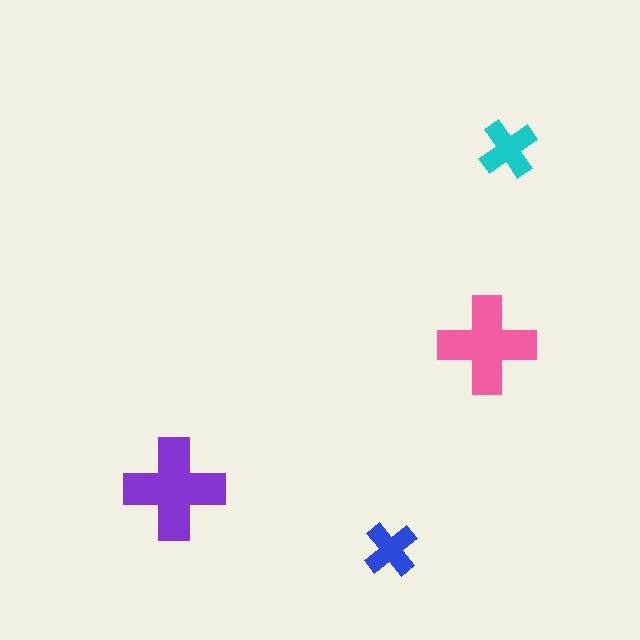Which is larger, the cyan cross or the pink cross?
The pink one.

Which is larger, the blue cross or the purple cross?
The purple one.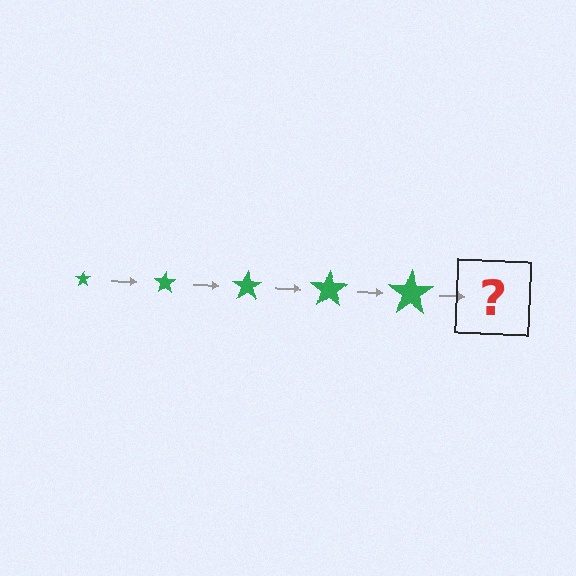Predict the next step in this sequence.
The next step is a green star, larger than the previous one.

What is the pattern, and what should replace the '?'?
The pattern is that the star gets progressively larger each step. The '?' should be a green star, larger than the previous one.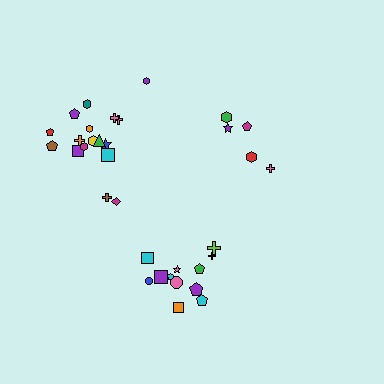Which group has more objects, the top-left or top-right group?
The top-left group.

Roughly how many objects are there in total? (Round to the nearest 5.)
Roughly 35 objects in total.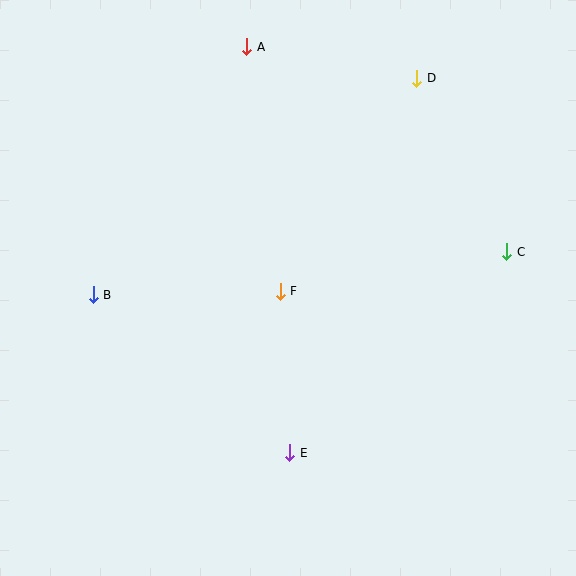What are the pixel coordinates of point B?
Point B is at (93, 295).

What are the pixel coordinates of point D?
Point D is at (417, 78).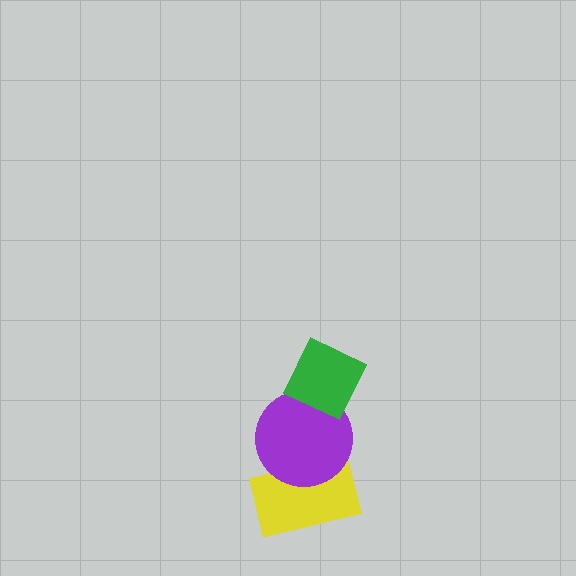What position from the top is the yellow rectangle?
The yellow rectangle is 3rd from the top.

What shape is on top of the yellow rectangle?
The purple circle is on top of the yellow rectangle.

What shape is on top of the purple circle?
The green diamond is on top of the purple circle.